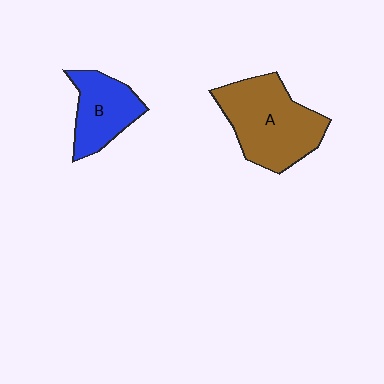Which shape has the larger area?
Shape A (brown).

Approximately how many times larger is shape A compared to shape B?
Approximately 1.6 times.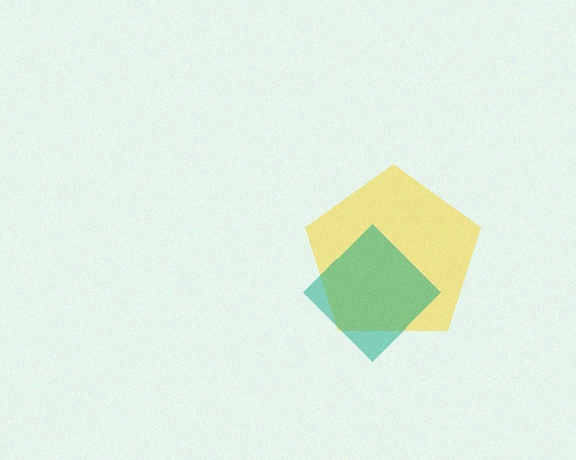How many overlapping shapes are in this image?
There are 2 overlapping shapes in the image.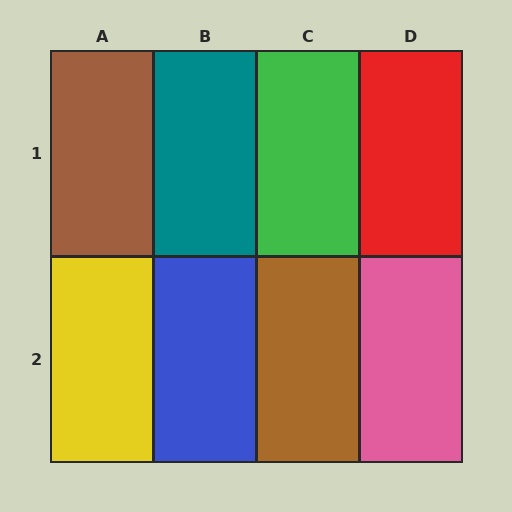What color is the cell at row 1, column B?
Teal.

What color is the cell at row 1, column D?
Red.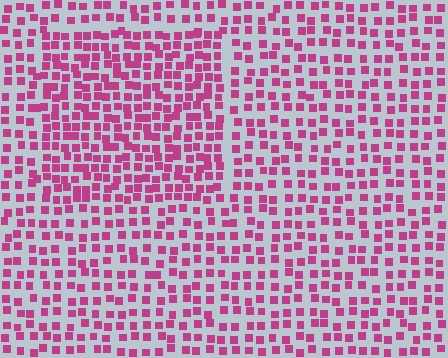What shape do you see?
I see a rectangle.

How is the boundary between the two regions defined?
The boundary is defined by a change in element density (approximately 1.6x ratio). All elements are the same color, size, and shape.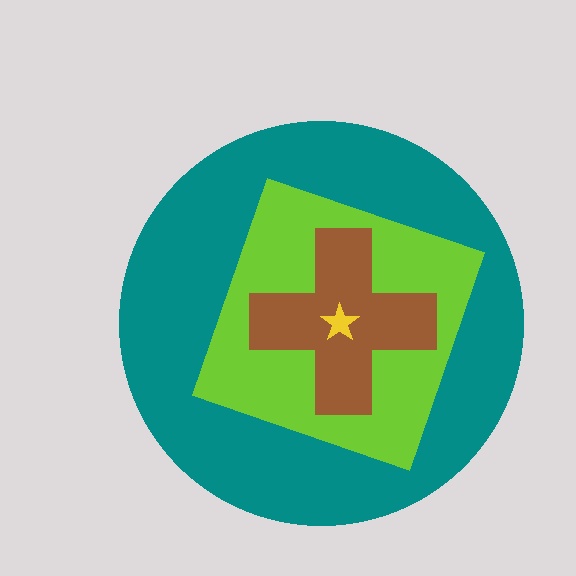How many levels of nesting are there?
4.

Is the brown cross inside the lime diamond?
Yes.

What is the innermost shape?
The yellow star.